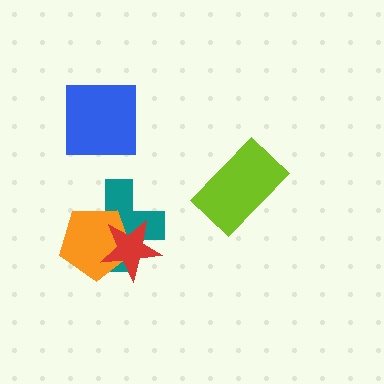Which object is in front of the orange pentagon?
The red star is in front of the orange pentagon.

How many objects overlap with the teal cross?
2 objects overlap with the teal cross.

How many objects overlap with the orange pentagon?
2 objects overlap with the orange pentagon.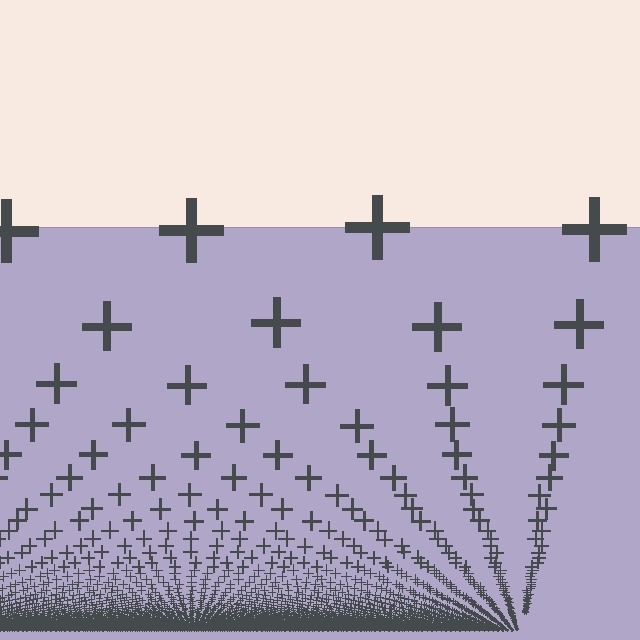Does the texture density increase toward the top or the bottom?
Density increases toward the bottom.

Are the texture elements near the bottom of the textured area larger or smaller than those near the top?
Smaller. The gradient is inverted — elements near the bottom are smaller and denser.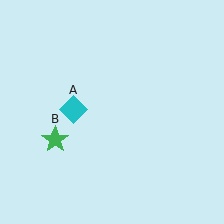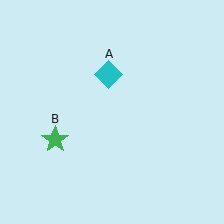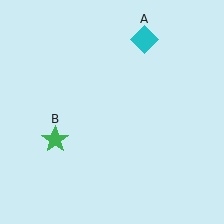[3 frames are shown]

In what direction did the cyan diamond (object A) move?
The cyan diamond (object A) moved up and to the right.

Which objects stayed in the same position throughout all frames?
Green star (object B) remained stationary.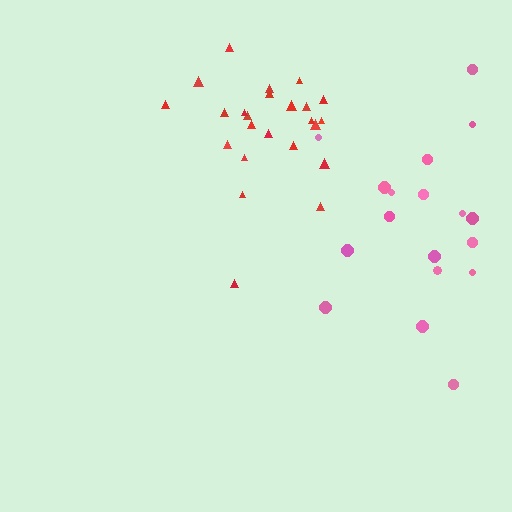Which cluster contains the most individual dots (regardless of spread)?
Red (25).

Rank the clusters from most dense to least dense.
red, pink.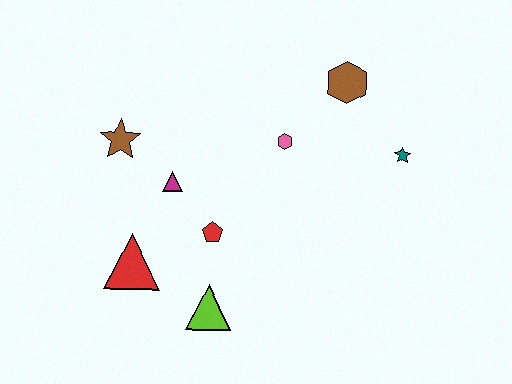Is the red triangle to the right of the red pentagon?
No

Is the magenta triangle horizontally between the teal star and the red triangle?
Yes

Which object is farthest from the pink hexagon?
The red triangle is farthest from the pink hexagon.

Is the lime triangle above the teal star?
No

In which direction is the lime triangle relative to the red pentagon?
The lime triangle is below the red pentagon.